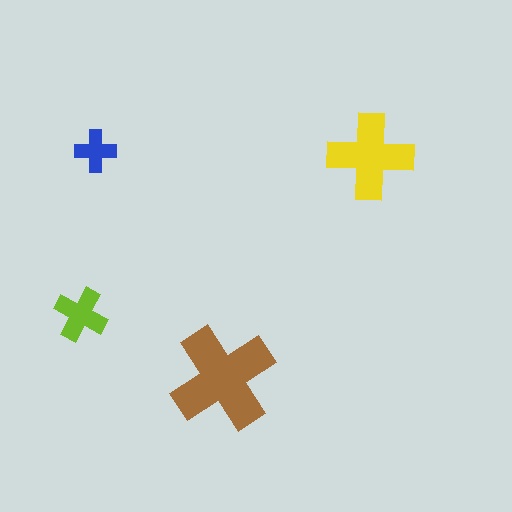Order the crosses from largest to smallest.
the brown one, the yellow one, the lime one, the blue one.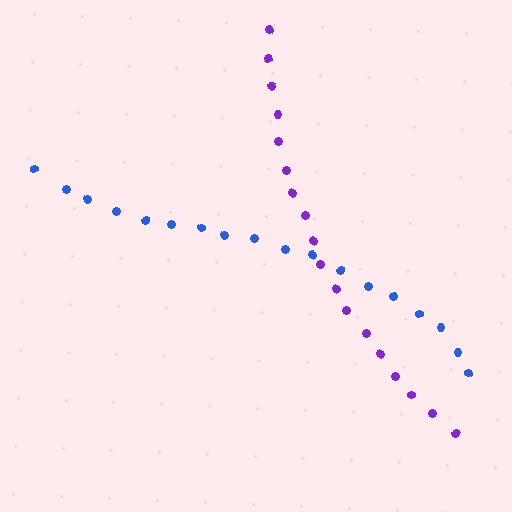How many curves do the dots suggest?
There are 2 distinct paths.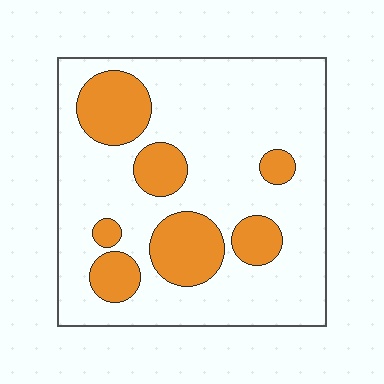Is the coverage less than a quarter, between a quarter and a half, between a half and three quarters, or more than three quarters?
Less than a quarter.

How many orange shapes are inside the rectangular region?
7.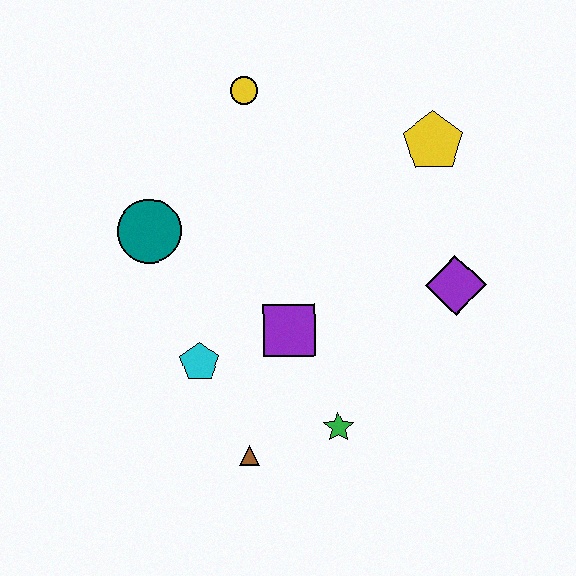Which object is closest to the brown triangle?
The green star is closest to the brown triangle.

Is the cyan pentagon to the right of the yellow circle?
No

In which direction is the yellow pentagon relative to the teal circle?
The yellow pentagon is to the right of the teal circle.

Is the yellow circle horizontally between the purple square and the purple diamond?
No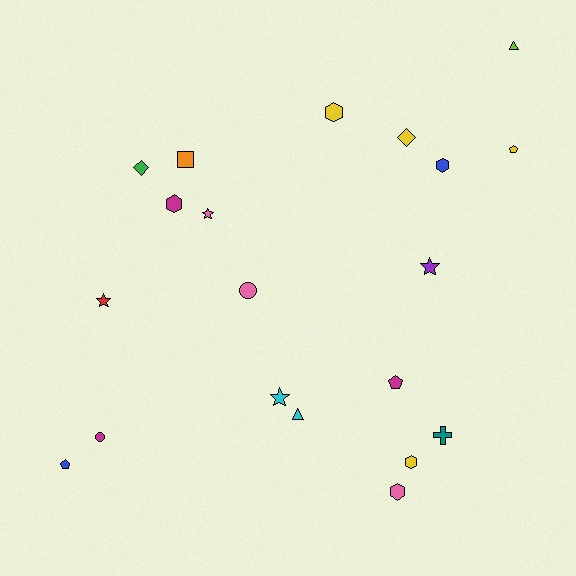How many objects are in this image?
There are 20 objects.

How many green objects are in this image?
There is 1 green object.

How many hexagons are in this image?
There are 5 hexagons.